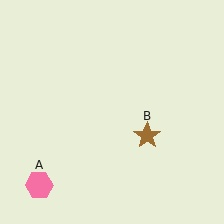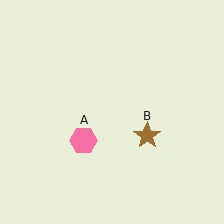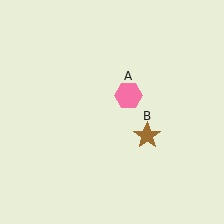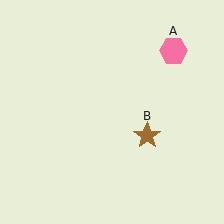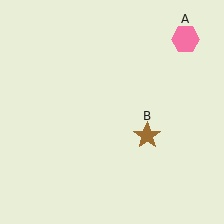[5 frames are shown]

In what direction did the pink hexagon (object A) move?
The pink hexagon (object A) moved up and to the right.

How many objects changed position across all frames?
1 object changed position: pink hexagon (object A).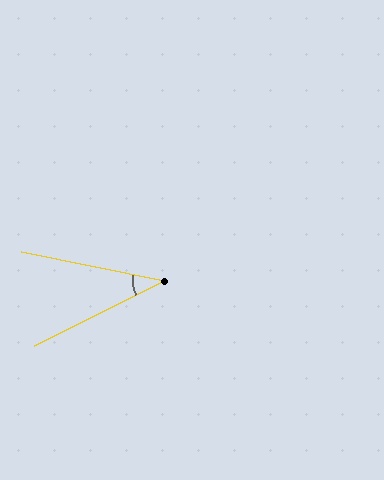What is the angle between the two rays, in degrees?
Approximately 38 degrees.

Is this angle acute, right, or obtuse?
It is acute.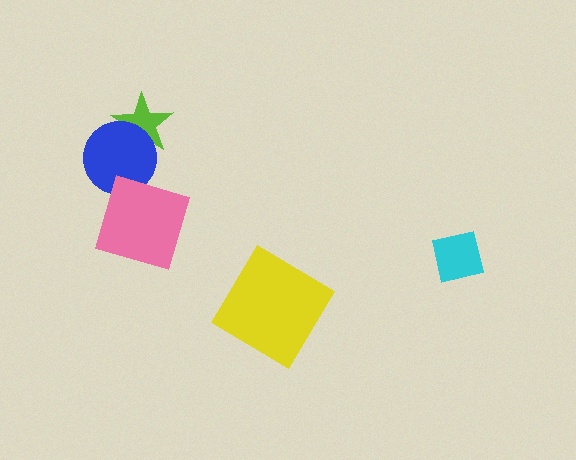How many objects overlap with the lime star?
1 object overlaps with the lime star.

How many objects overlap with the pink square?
0 objects overlap with the pink square.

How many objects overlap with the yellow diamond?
0 objects overlap with the yellow diamond.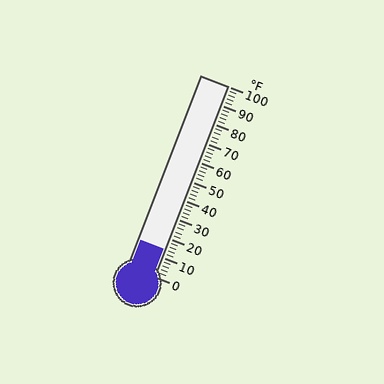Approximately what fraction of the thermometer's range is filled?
The thermometer is filled to approximately 15% of its range.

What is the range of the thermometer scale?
The thermometer scale ranges from 0°F to 100°F.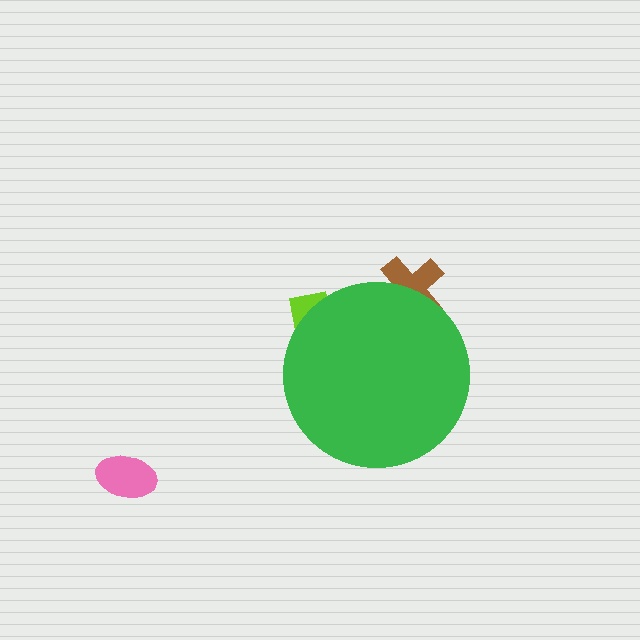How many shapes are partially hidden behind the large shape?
2 shapes are partially hidden.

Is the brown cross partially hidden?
Yes, the brown cross is partially hidden behind the green circle.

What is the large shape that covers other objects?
A green circle.